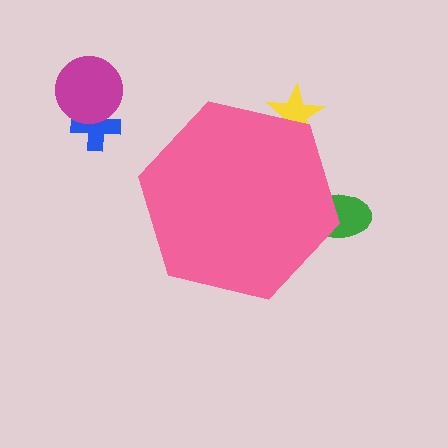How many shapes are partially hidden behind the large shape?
2 shapes are partially hidden.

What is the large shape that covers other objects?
A pink hexagon.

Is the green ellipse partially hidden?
Yes, the green ellipse is partially hidden behind the pink hexagon.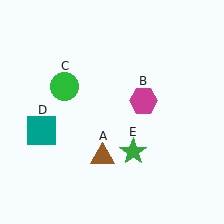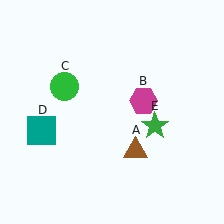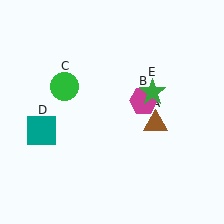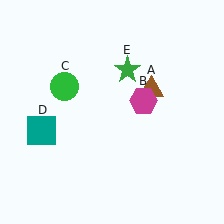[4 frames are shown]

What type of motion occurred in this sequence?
The brown triangle (object A), green star (object E) rotated counterclockwise around the center of the scene.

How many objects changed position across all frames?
2 objects changed position: brown triangle (object A), green star (object E).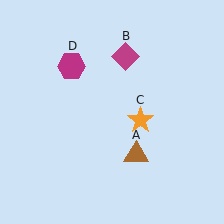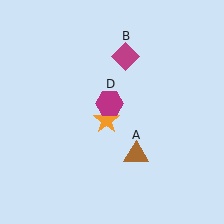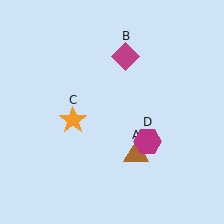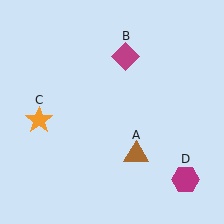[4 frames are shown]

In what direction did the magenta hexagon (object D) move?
The magenta hexagon (object D) moved down and to the right.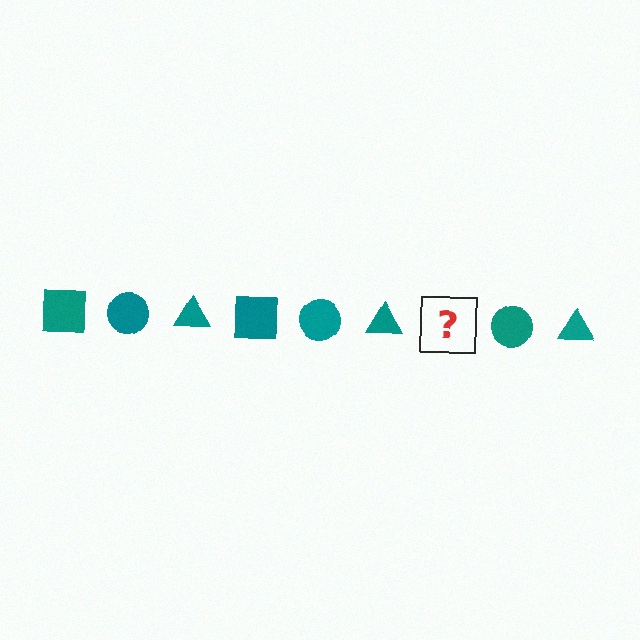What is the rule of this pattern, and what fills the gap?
The rule is that the pattern cycles through square, circle, triangle shapes in teal. The gap should be filled with a teal square.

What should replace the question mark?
The question mark should be replaced with a teal square.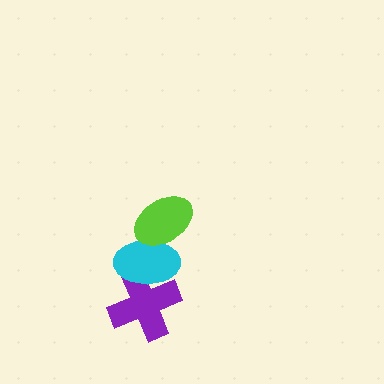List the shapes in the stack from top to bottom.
From top to bottom: the lime ellipse, the cyan ellipse, the purple cross.